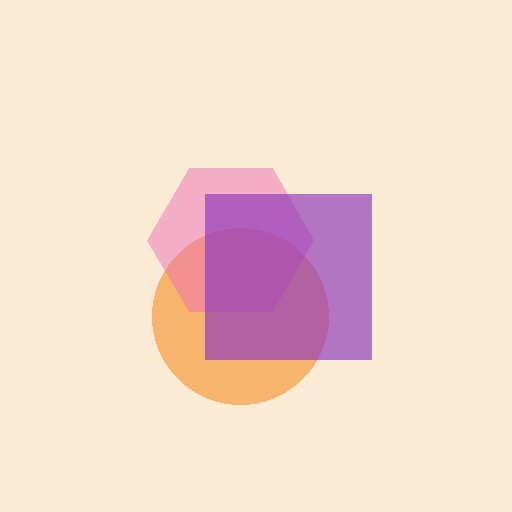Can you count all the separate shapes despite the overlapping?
Yes, there are 3 separate shapes.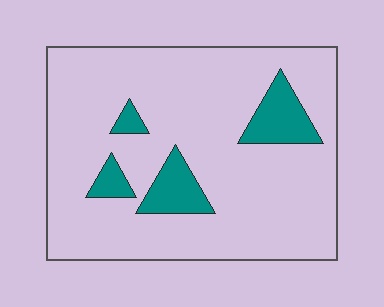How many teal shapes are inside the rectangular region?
4.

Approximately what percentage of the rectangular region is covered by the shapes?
Approximately 15%.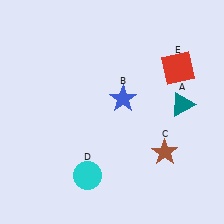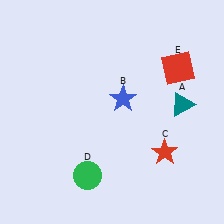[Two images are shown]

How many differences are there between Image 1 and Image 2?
There are 2 differences between the two images.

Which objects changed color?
C changed from brown to red. D changed from cyan to green.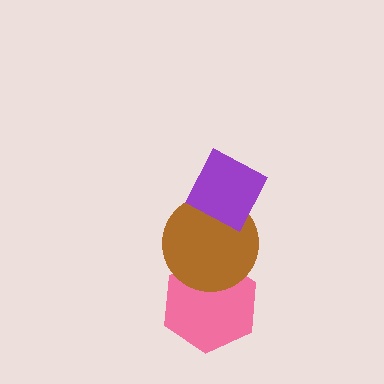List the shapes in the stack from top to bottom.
From top to bottom: the purple diamond, the brown circle, the pink hexagon.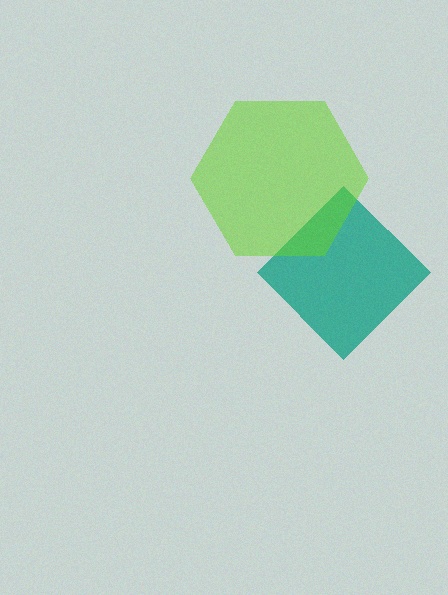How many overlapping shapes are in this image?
There are 2 overlapping shapes in the image.